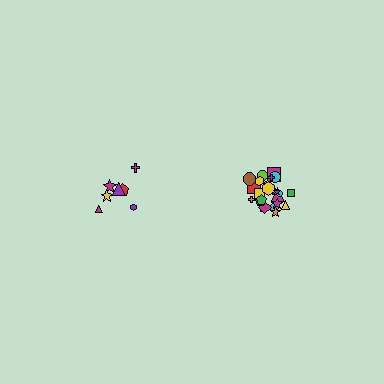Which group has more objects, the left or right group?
The right group.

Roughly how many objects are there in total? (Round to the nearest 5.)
Roughly 35 objects in total.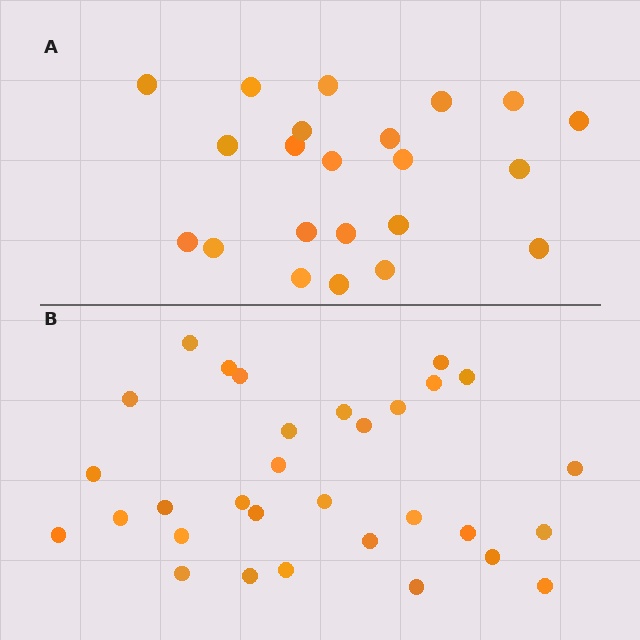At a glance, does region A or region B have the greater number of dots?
Region B (the bottom region) has more dots.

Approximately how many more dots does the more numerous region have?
Region B has roughly 8 or so more dots than region A.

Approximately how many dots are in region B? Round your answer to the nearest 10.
About 30 dots. (The exact count is 31, which rounds to 30.)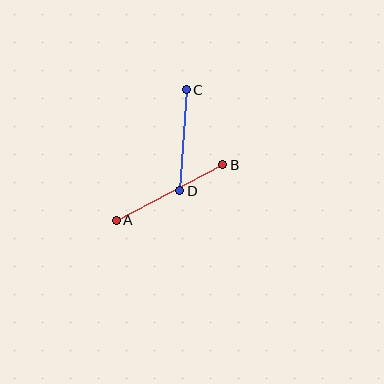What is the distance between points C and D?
The distance is approximately 101 pixels.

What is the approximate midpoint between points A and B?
The midpoint is at approximately (169, 193) pixels.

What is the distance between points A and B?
The distance is approximately 120 pixels.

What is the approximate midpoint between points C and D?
The midpoint is at approximately (183, 140) pixels.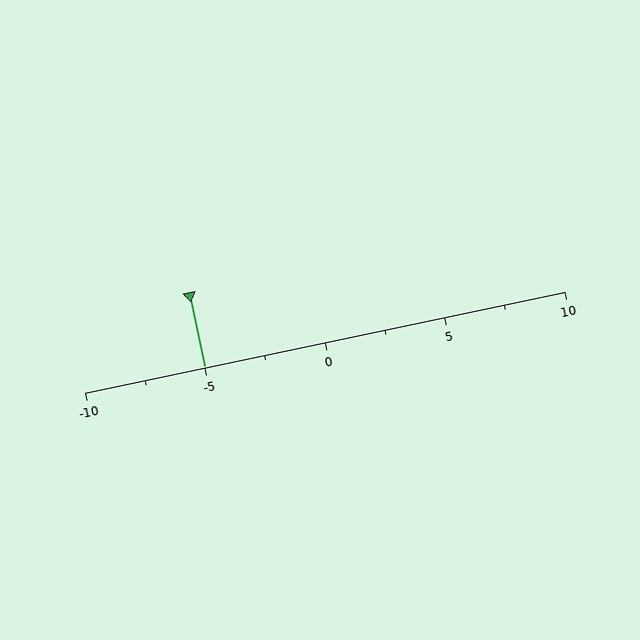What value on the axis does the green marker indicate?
The marker indicates approximately -5.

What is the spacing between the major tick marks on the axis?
The major ticks are spaced 5 apart.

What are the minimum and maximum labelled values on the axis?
The axis runs from -10 to 10.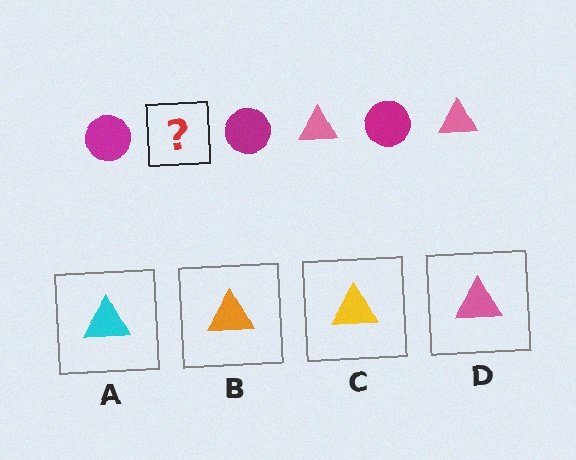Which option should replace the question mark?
Option D.